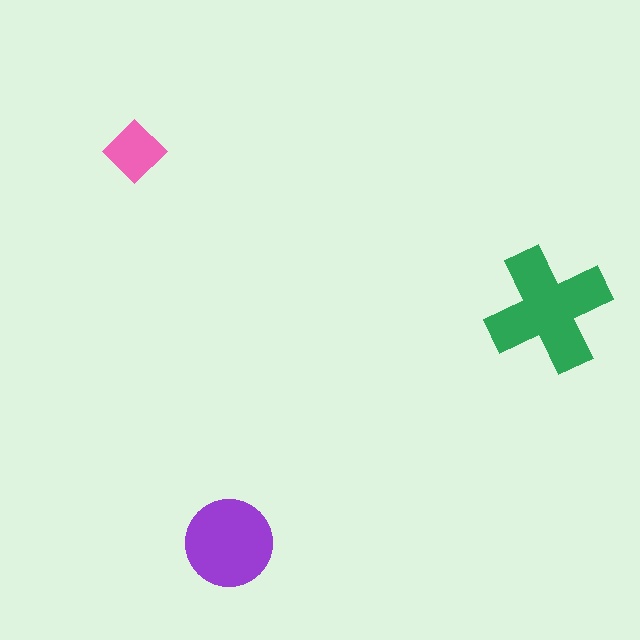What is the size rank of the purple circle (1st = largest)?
2nd.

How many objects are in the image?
There are 3 objects in the image.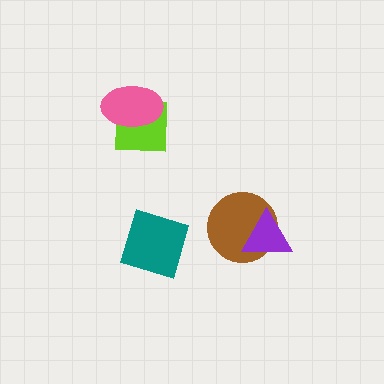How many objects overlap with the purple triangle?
1 object overlaps with the purple triangle.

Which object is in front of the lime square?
The pink ellipse is in front of the lime square.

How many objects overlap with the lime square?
1 object overlaps with the lime square.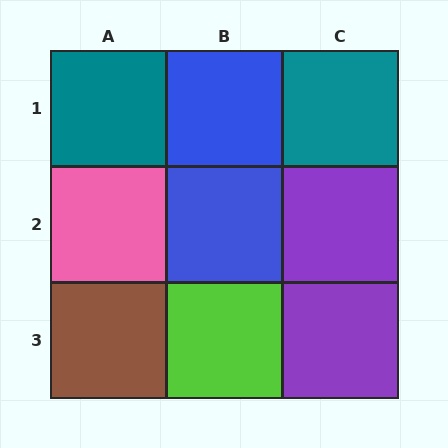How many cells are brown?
1 cell is brown.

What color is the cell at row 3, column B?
Lime.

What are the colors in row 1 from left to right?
Teal, blue, teal.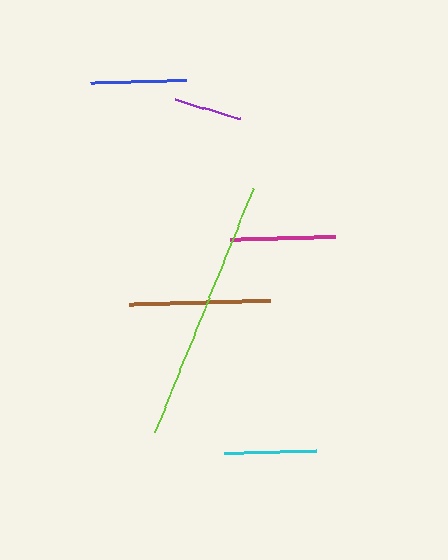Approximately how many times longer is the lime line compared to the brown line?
The lime line is approximately 1.9 times the length of the brown line.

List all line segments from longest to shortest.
From longest to shortest: lime, brown, magenta, blue, cyan, purple.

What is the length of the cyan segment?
The cyan segment is approximately 92 pixels long.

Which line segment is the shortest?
The purple line is the shortest at approximately 67 pixels.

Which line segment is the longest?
The lime line is the longest at approximately 262 pixels.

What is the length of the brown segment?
The brown segment is approximately 140 pixels long.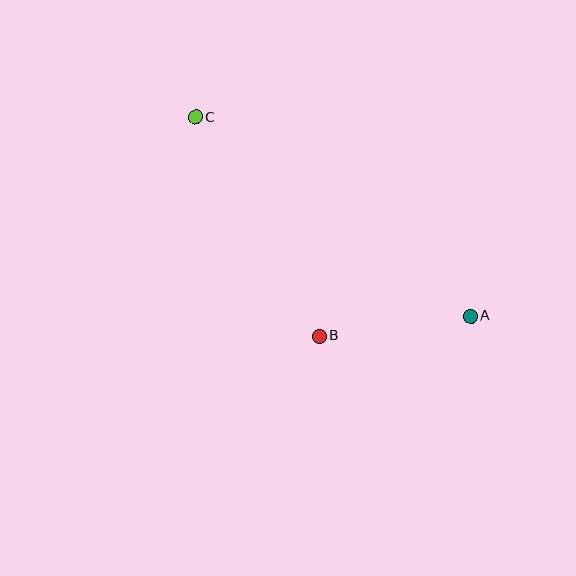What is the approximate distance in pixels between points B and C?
The distance between B and C is approximately 252 pixels.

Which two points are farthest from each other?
Points A and C are farthest from each other.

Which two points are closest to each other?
Points A and B are closest to each other.